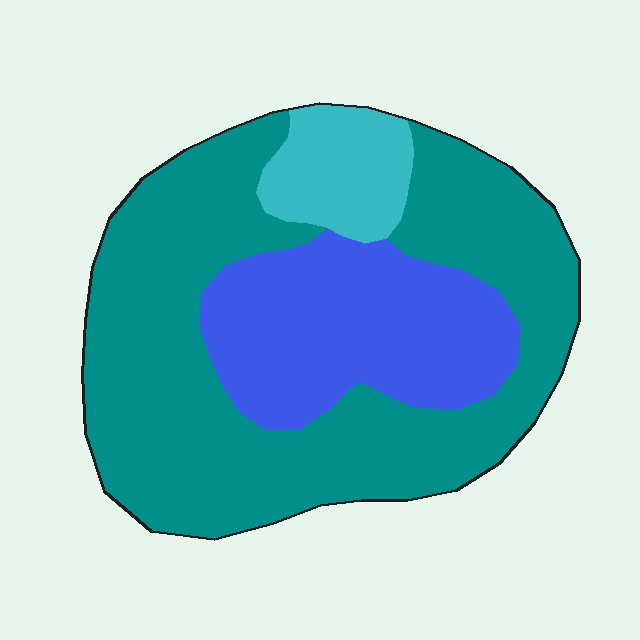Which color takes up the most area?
Teal, at roughly 65%.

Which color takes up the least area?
Cyan, at roughly 10%.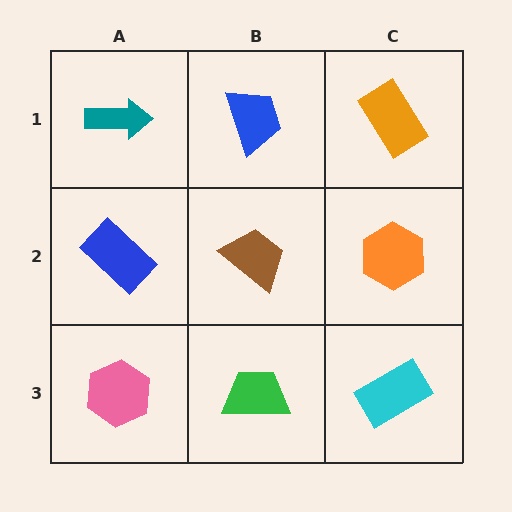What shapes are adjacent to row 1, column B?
A brown trapezoid (row 2, column B), a teal arrow (row 1, column A), an orange rectangle (row 1, column C).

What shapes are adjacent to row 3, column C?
An orange hexagon (row 2, column C), a green trapezoid (row 3, column B).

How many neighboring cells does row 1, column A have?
2.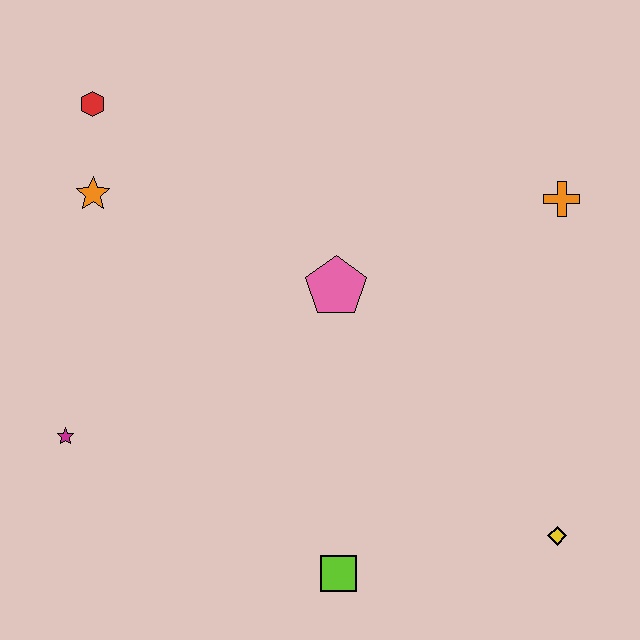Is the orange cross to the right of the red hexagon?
Yes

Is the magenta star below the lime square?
No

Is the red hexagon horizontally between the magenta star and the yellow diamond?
Yes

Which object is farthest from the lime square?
The red hexagon is farthest from the lime square.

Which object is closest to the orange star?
The red hexagon is closest to the orange star.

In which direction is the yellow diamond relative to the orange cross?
The yellow diamond is below the orange cross.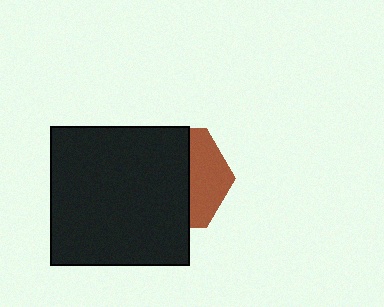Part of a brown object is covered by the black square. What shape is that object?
It is a hexagon.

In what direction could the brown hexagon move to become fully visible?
The brown hexagon could move right. That would shift it out from behind the black square entirely.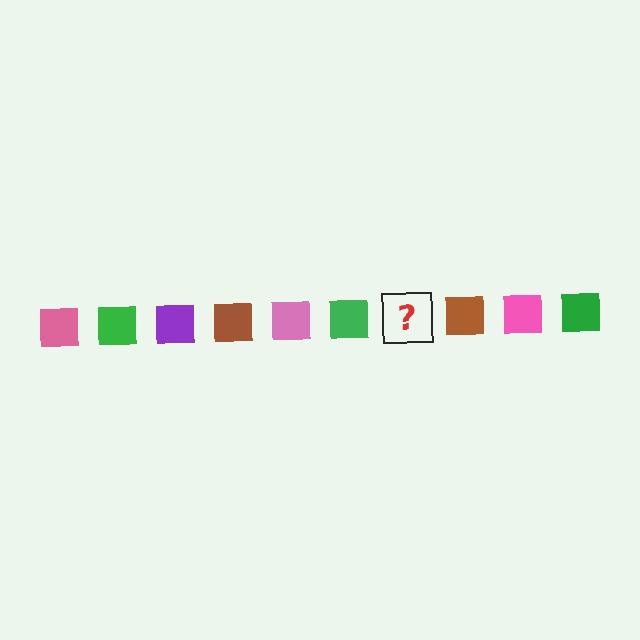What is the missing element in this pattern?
The missing element is a purple square.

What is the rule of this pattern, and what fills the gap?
The rule is that the pattern cycles through pink, green, purple, brown squares. The gap should be filled with a purple square.